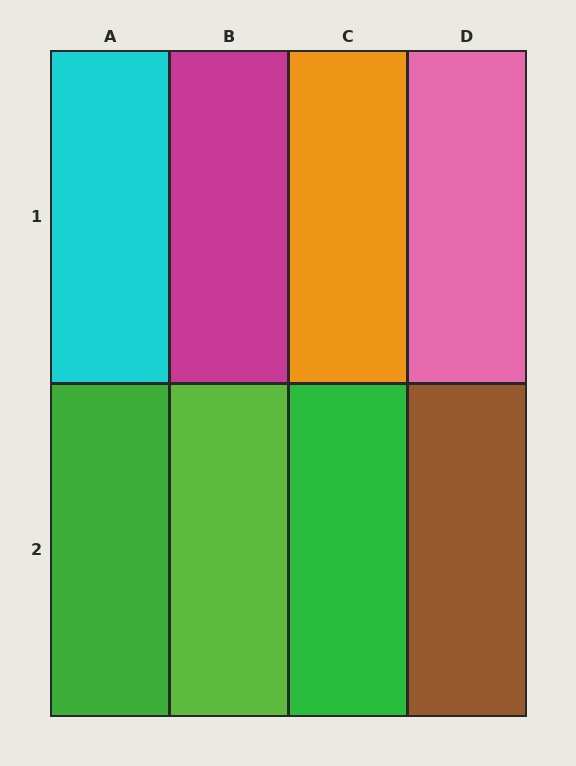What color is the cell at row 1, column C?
Orange.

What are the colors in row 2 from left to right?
Green, lime, green, brown.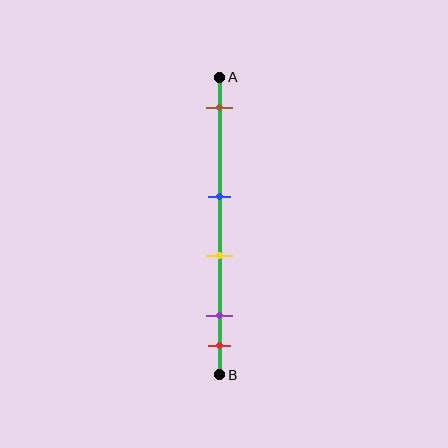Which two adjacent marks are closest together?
The purple and red marks are the closest adjacent pair.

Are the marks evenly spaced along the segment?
No, the marks are not evenly spaced.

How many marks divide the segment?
There are 5 marks dividing the segment.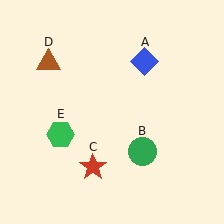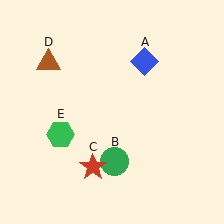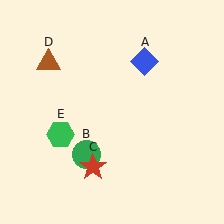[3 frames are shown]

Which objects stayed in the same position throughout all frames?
Blue diamond (object A) and red star (object C) and brown triangle (object D) and green hexagon (object E) remained stationary.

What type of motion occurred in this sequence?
The green circle (object B) rotated clockwise around the center of the scene.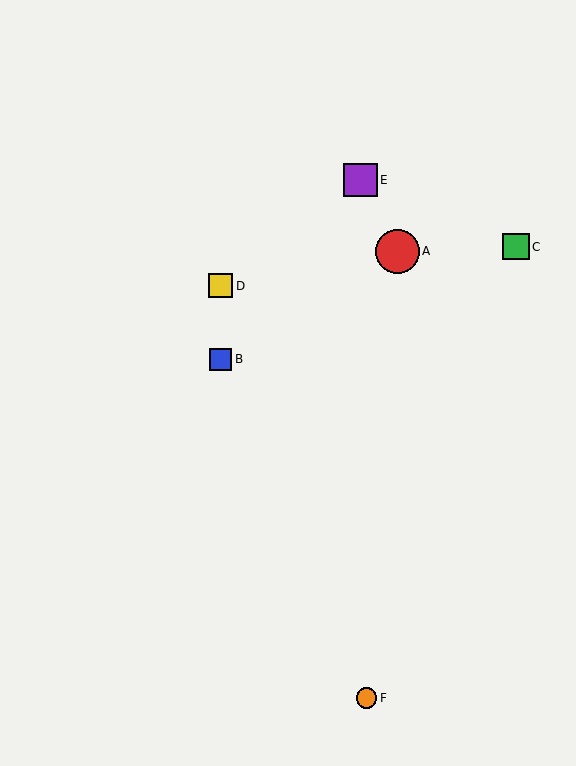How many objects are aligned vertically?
2 objects (B, D) are aligned vertically.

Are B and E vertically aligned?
No, B is at x≈221 and E is at x≈360.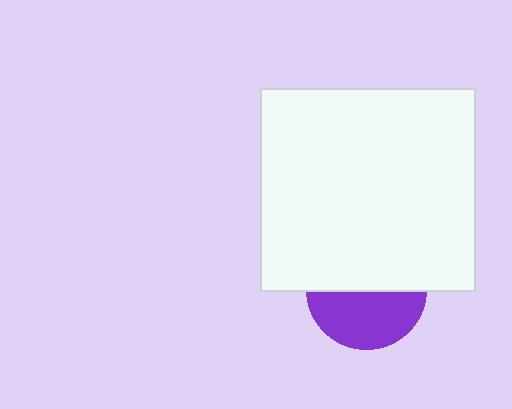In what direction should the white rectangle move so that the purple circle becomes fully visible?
The white rectangle should move up. That is the shortest direction to clear the overlap and leave the purple circle fully visible.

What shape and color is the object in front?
The object in front is a white rectangle.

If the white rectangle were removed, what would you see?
You would see the complete purple circle.